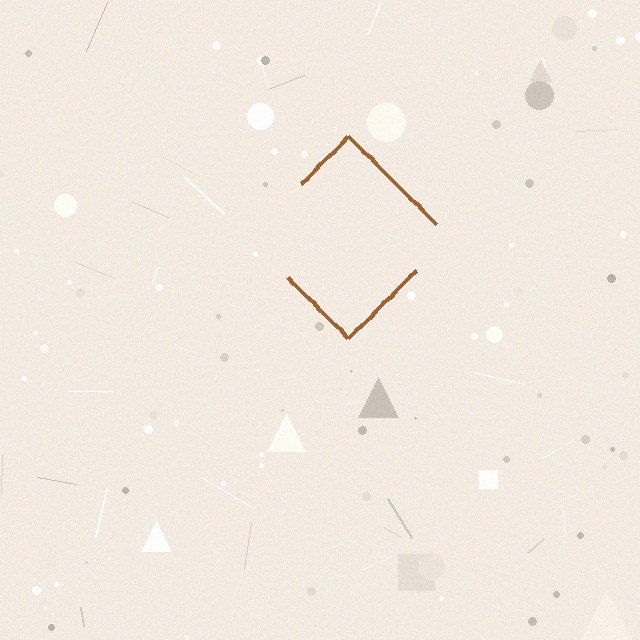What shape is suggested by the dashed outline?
The dashed outline suggests a diamond.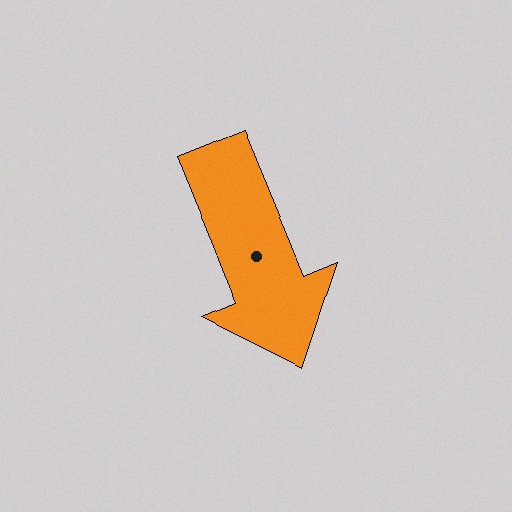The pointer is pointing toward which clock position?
Roughly 5 o'clock.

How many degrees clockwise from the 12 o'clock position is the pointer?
Approximately 157 degrees.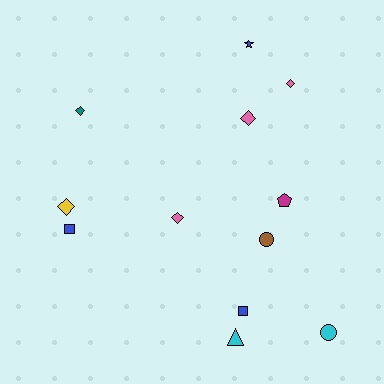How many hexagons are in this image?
There are no hexagons.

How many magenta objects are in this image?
There is 1 magenta object.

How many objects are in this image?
There are 12 objects.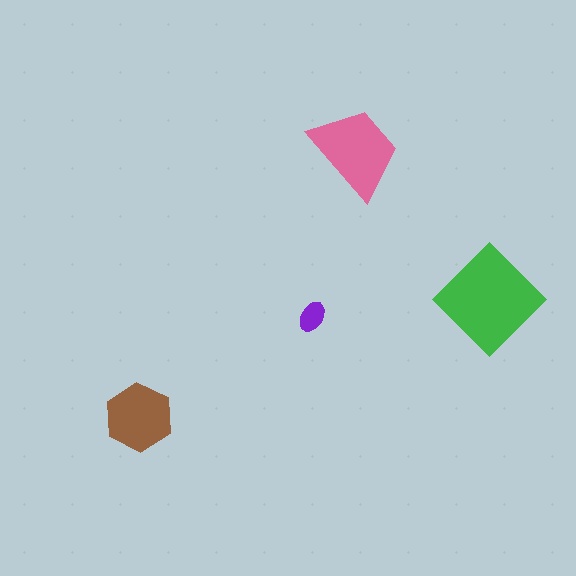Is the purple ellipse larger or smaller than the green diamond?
Smaller.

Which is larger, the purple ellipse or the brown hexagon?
The brown hexagon.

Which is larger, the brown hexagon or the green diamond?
The green diamond.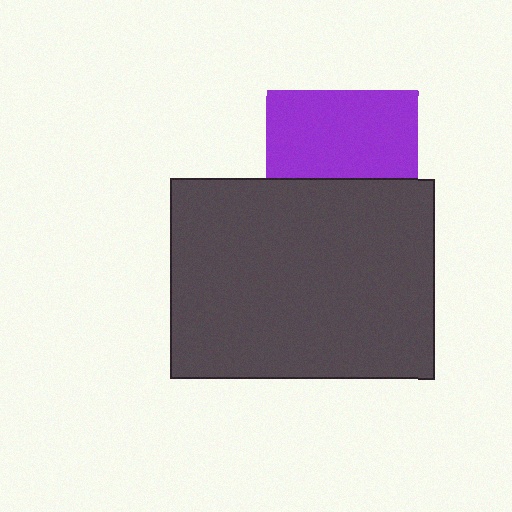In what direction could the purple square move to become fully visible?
The purple square could move up. That would shift it out from behind the dark gray rectangle entirely.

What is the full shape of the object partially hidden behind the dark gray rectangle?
The partially hidden object is a purple square.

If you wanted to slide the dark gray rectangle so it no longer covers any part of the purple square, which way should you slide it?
Slide it down — that is the most direct way to separate the two shapes.